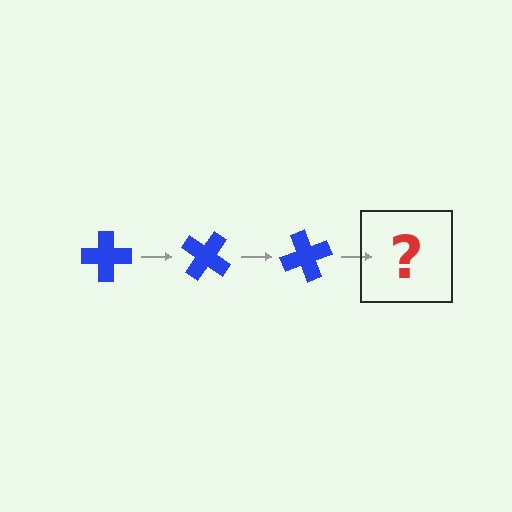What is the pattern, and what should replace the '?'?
The pattern is that the cross rotates 35 degrees each step. The '?' should be a blue cross rotated 105 degrees.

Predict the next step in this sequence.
The next step is a blue cross rotated 105 degrees.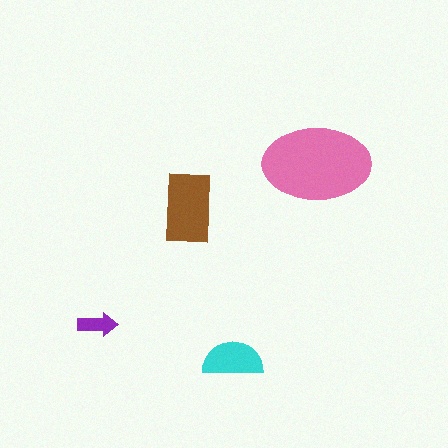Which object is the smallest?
The purple arrow.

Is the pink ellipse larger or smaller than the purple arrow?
Larger.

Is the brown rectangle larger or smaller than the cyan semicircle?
Larger.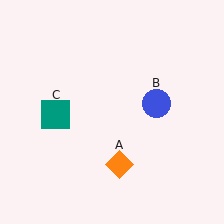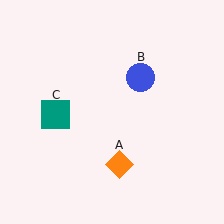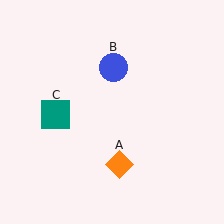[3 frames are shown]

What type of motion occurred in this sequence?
The blue circle (object B) rotated counterclockwise around the center of the scene.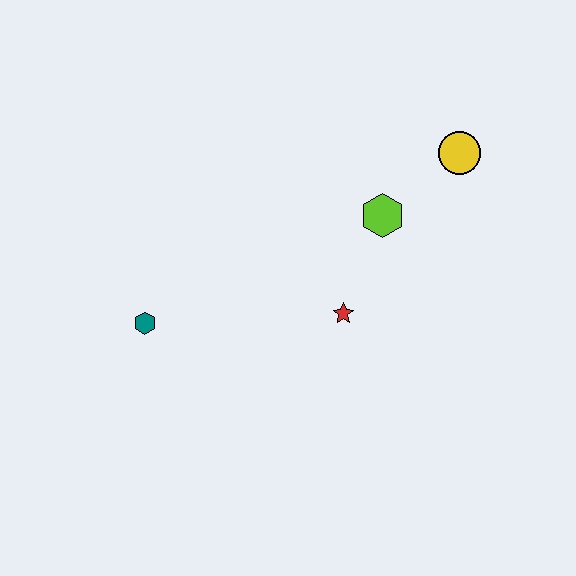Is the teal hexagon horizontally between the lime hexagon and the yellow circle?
No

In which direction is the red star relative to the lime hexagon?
The red star is below the lime hexagon.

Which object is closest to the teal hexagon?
The red star is closest to the teal hexagon.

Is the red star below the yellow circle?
Yes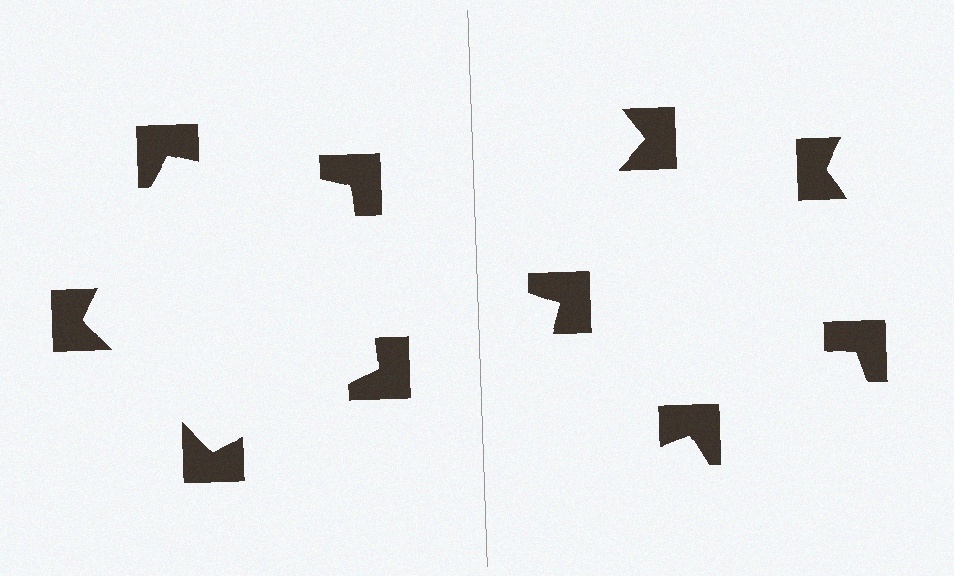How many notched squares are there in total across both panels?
10 — 5 on each side.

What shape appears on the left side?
An illusory pentagon.